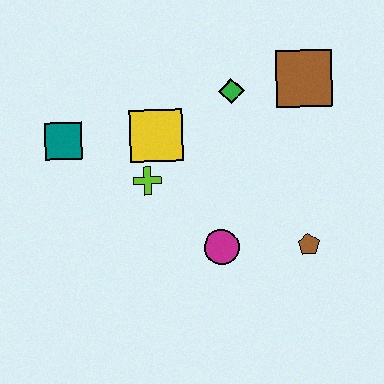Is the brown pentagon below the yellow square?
Yes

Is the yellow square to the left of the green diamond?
Yes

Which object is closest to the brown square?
The green diamond is closest to the brown square.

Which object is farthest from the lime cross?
The brown square is farthest from the lime cross.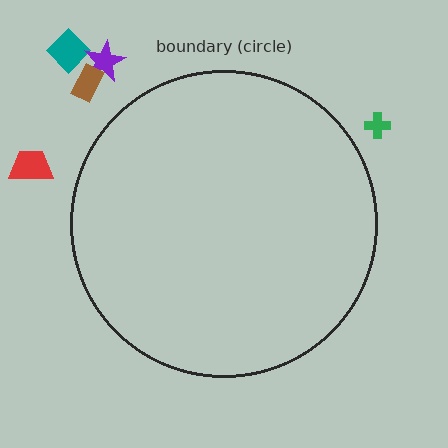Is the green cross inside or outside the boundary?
Outside.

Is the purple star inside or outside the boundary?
Outside.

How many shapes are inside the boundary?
0 inside, 5 outside.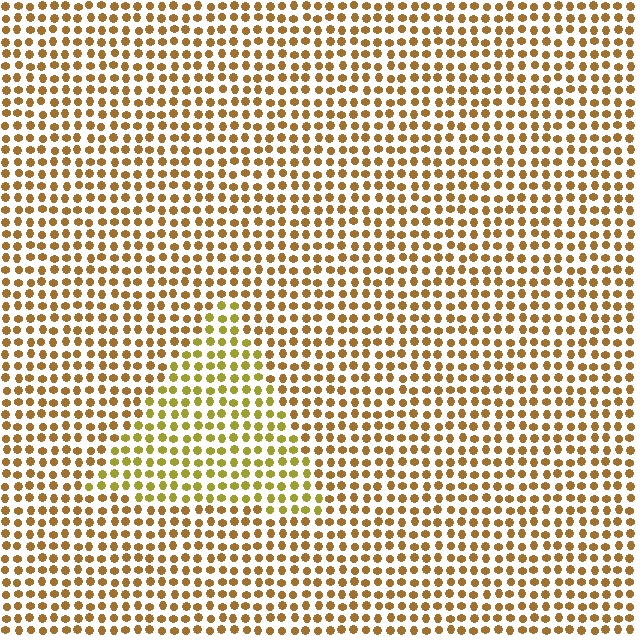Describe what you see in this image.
The image is filled with small brown elements in a uniform arrangement. A triangle-shaped region is visible where the elements are tinted to a slightly different hue, forming a subtle color boundary.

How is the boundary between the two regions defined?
The boundary is defined purely by a slight shift in hue (about 27 degrees). Spacing, size, and orientation are identical on both sides.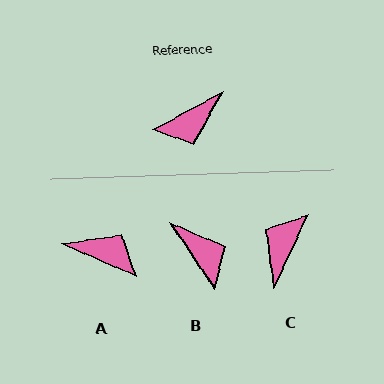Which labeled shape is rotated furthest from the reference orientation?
C, about 143 degrees away.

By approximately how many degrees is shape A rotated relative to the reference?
Approximately 127 degrees counter-clockwise.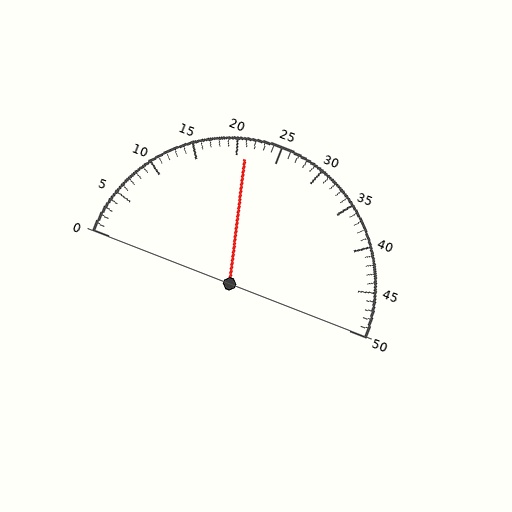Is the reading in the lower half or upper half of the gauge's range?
The reading is in the lower half of the range (0 to 50).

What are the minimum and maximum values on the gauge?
The gauge ranges from 0 to 50.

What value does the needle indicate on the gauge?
The needle indicates approximately 21.